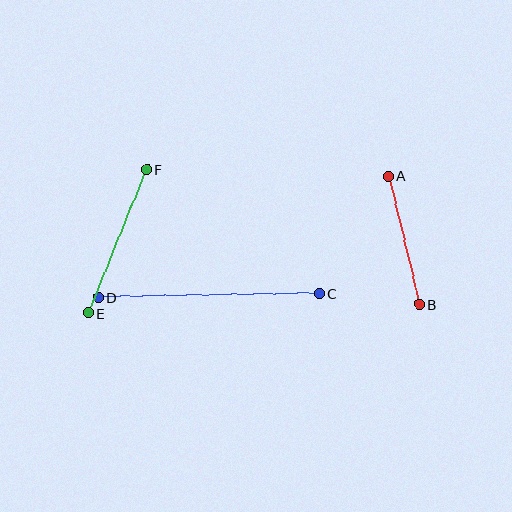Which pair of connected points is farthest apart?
Points C and D are farthest apart.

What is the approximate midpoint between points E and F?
The midpoint is at approximately (118, 241) pixels.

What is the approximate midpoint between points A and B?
The midpoint is at approximately (404, 240) pixels.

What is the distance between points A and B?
The distance is approximately 132 pixels.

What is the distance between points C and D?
The distance is approximately 221 pixels.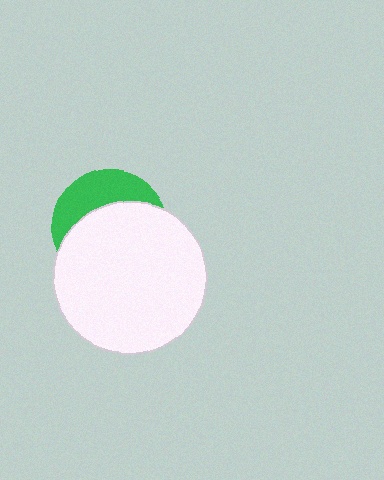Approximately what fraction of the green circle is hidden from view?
Roughly 66% of the green circle is hidden behind the white circle.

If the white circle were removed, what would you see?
You would see the complete green circle.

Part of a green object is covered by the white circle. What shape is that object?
It is a circle.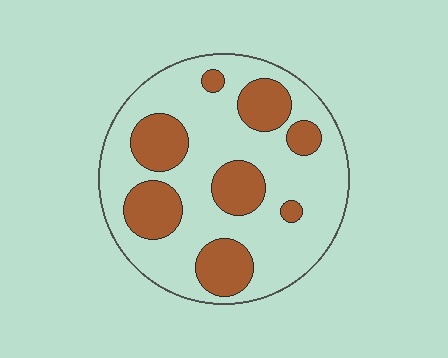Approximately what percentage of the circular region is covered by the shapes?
Approximately 30%.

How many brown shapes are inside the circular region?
8.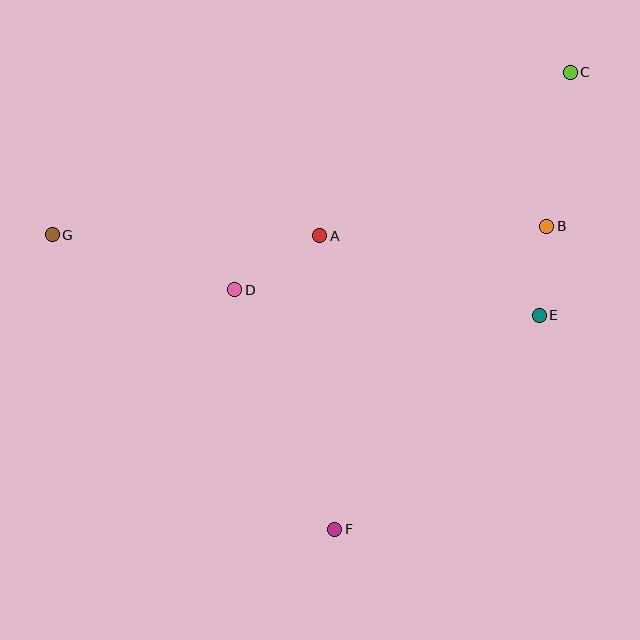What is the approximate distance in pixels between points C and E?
The distance between C and E is approximately 245 pixels.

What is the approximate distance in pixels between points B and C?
The distance between B and C is approximately 156 pixels.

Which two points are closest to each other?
Points B and E are closest to each other.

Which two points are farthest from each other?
Points C and G are farthest from each other.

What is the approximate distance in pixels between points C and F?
The distance between C and F is approximately 514 pixels.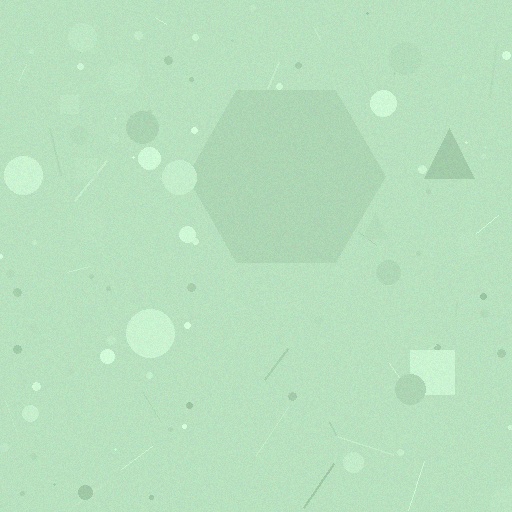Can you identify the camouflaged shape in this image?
The camouflaged shape is a hexagon.